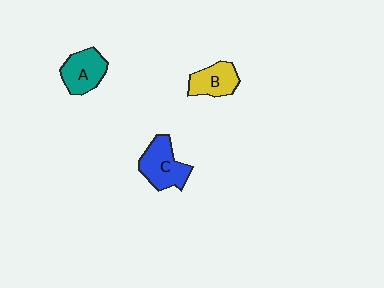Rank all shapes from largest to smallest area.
From largest to smallest: C (blue), A (teal), B (yellow).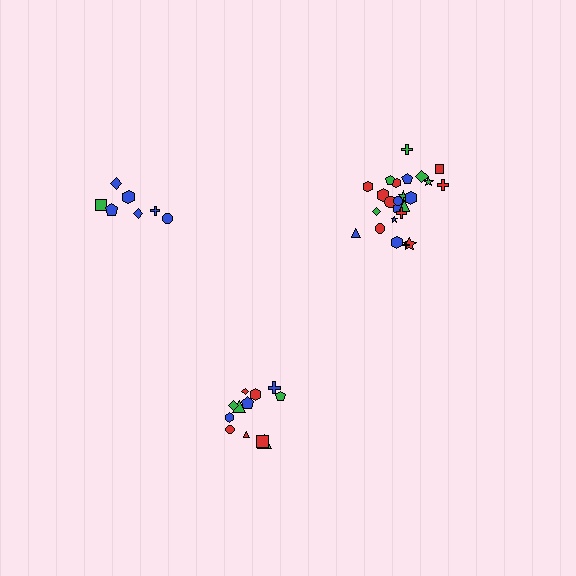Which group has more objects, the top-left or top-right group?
The top-right group.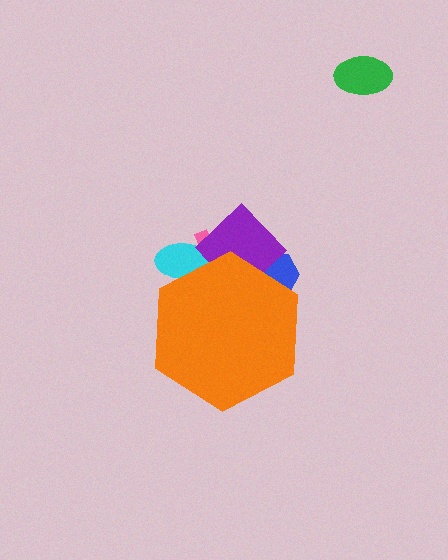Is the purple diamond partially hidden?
Yes, the purple diamond is partially hidden behind the orange hexagon.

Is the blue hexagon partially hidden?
Yes, the blue hexagon is partially hidden behind the orange hexagon.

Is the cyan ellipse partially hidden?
Yes, the cyan ellipse is partially hidden behind the orange hexagon.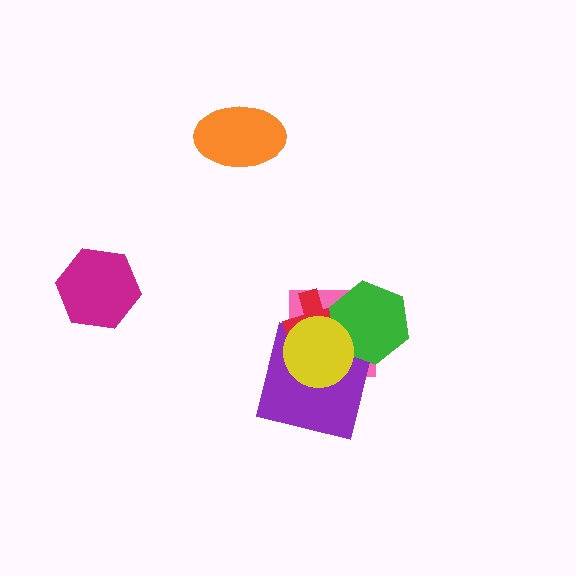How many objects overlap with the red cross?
4 objects overlap with the red cross.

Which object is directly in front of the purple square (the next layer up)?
The red cross is directly in front of the purple square.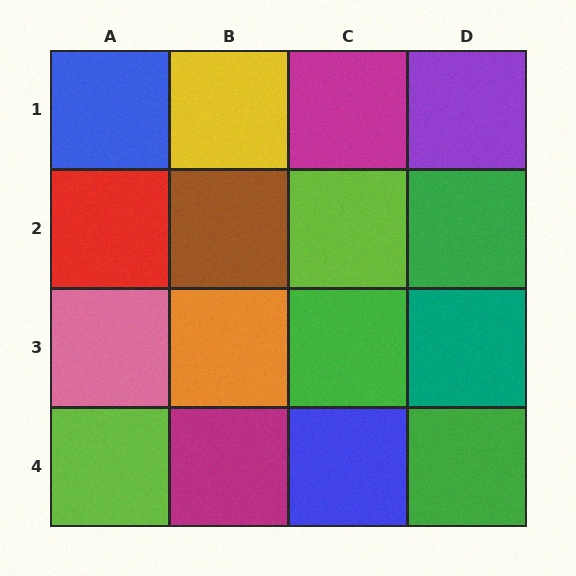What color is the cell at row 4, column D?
Green.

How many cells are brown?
1 cell is brown.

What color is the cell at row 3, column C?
Green.